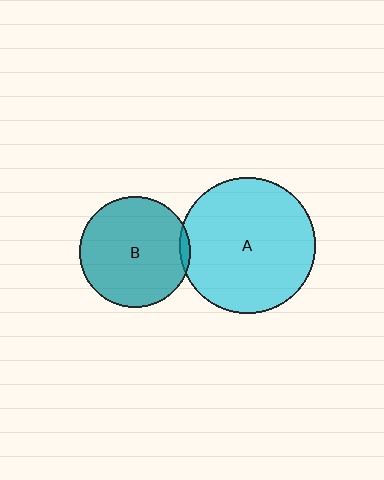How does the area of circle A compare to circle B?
Approximately 1.5 times.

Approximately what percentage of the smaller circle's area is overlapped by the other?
Approximately 5%.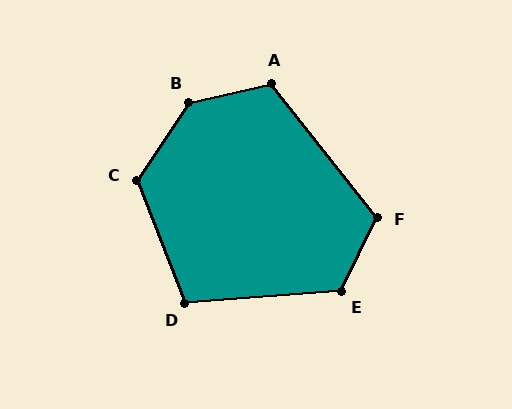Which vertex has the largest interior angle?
B, at approximately 137 degrees.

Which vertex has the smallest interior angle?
D, at approximately 107 degrees.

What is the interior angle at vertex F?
Approximately 116 degrees (obtuse).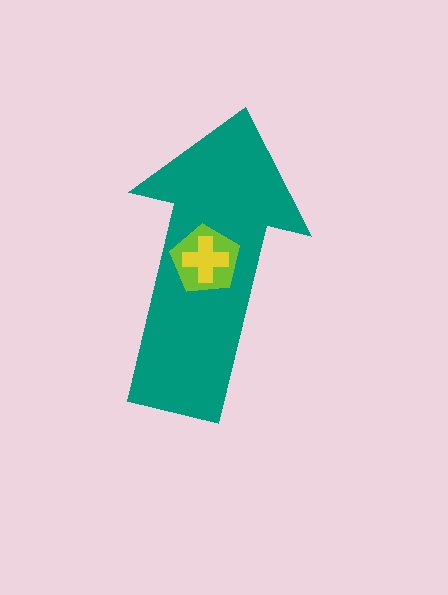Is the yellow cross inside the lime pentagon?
Yes.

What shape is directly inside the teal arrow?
The lime pentagon.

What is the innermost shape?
The yellow cross.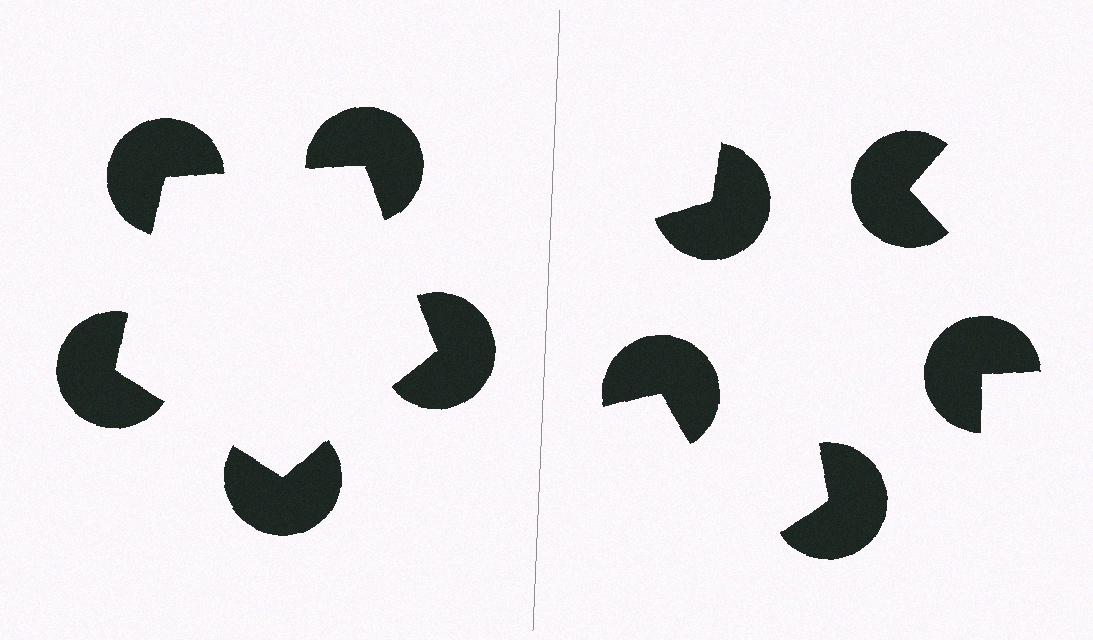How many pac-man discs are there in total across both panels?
10 — 5 on each side.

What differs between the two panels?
The pac-man discs are positioned identically on both sides; only the wedge orientations differ. On the left they align to a pentagon; on the right they are misaligned.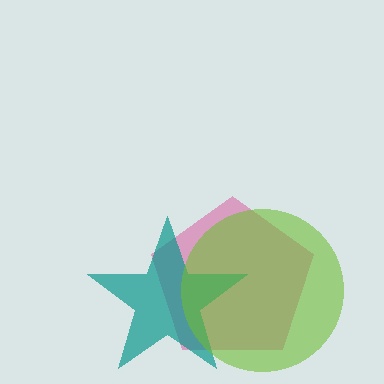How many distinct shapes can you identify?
There are 3 distinct shapes: a magenta pentagon, a teal star, a lime circle.